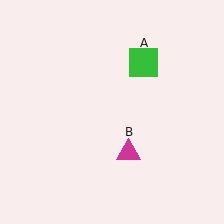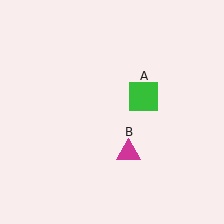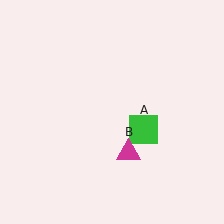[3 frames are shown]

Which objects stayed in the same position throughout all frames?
Magenta triangle (object B) remained stationary.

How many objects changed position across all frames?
1 object changed position: green square (object A).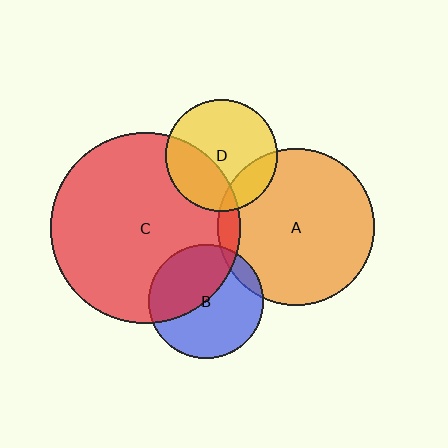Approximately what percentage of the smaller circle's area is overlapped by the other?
Approximately 10%.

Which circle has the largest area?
Circle C (red).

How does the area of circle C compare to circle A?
Approximately 1.5 times.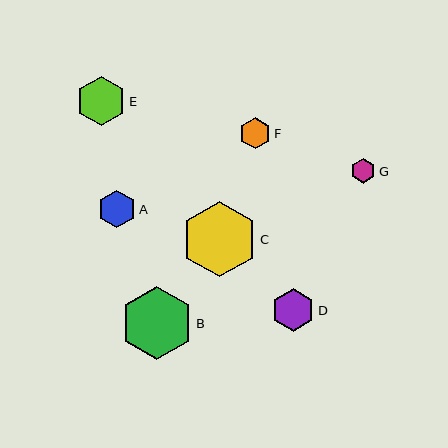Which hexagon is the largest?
Hexagon C is the largest with a size of approximately 75 pixels.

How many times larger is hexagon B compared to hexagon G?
Hexagon B is approximately 2.9 times the size of hexagon G.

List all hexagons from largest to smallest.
From largest to smallest: C, B, E, D, A, F, G.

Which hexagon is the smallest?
Hexagon G is the smallest with a size of approximately 25 pixels.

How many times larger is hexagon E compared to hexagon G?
Hexagon E is approximately 2.0 times the size of hexagon G.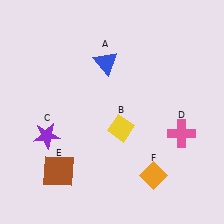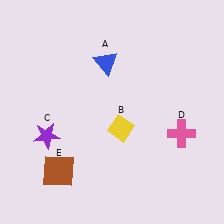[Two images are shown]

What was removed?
The orange diamond (F) was removed in Image 2.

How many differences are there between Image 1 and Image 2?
There is 1 difference between the two images.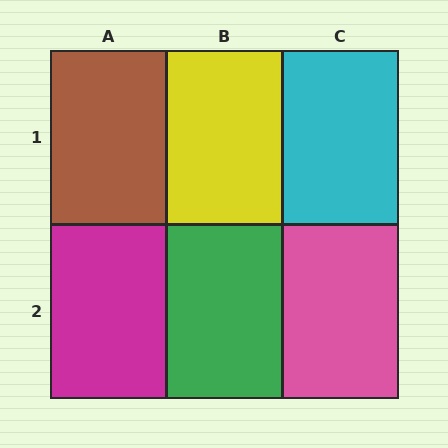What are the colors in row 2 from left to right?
Magenta, green, pink.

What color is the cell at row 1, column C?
Cyan.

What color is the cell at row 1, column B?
Yellow.